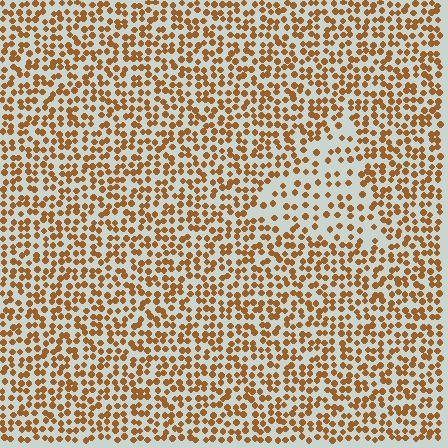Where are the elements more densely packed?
The elements are more densely packed outside the triangle boundary.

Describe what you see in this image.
The image contains small brown elements arranged at two different densities. A triangle-shaped region is visible where the elements are less densely packed than the surrounding area.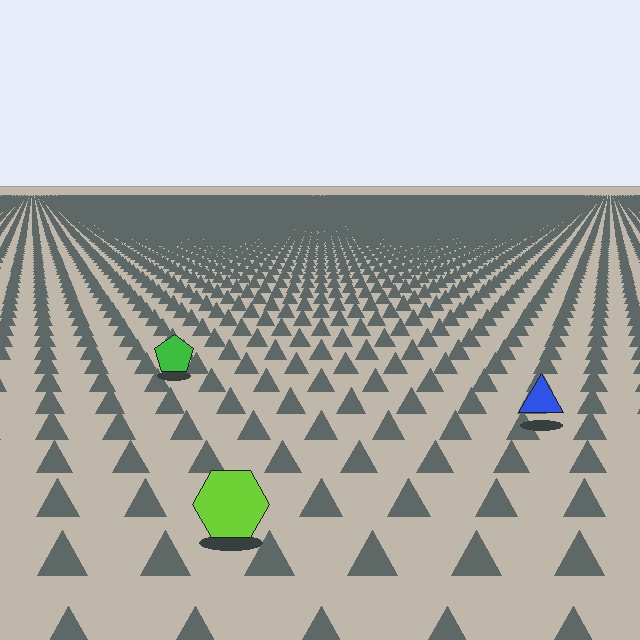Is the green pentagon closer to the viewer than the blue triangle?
No. The blue triangle is closer — you can tell from the texture gradient: the ground texture is coarser near it.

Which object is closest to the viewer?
The lime hexagon is closest. The texture marks near it are larger and more spread out.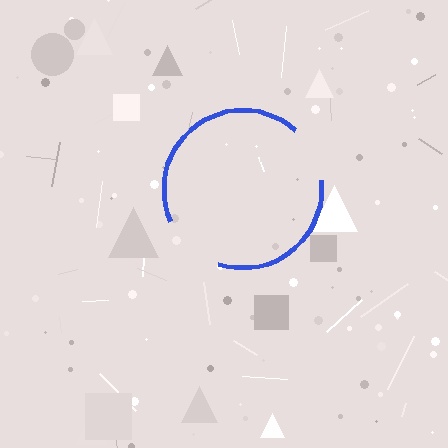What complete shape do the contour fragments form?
The contour fragments form a circle.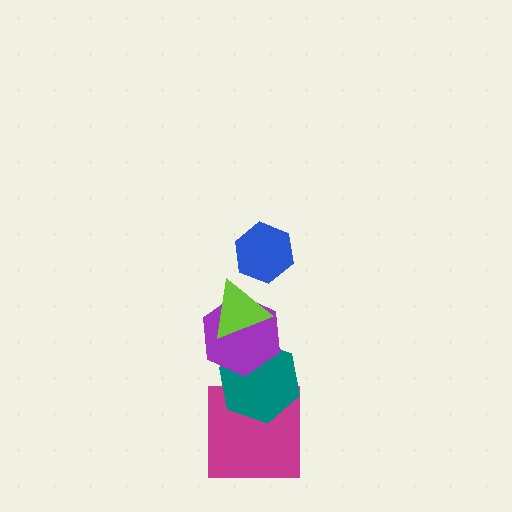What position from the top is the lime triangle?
The lime triangle is 2nd from the top.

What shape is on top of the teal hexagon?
The purple hexagon is on top of the teal hexagon.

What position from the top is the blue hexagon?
The blue hexagon is 1st from the top.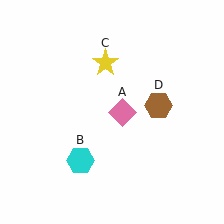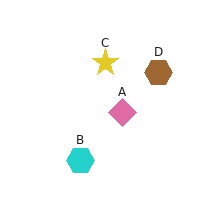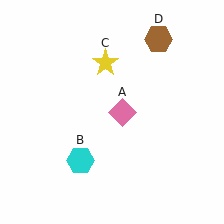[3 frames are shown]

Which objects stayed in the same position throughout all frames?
Pink diamond (object A) and cyan hexagon (object B) and yellow star (object C) remained stationary.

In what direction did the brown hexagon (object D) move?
The brown hexagon (object D) moved up.